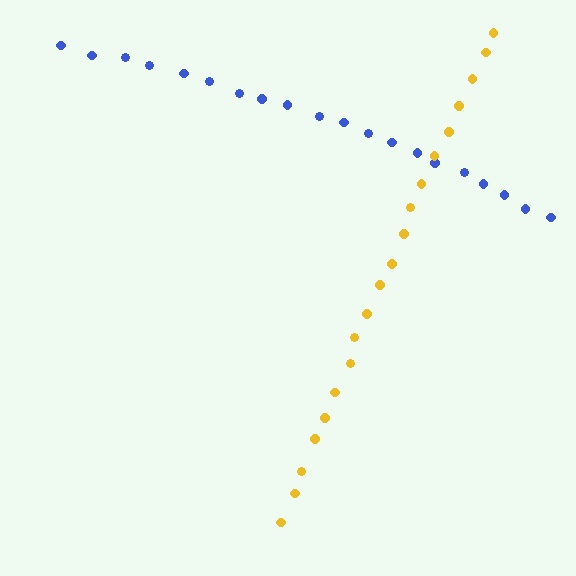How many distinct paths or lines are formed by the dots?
There are 2 distinct paths.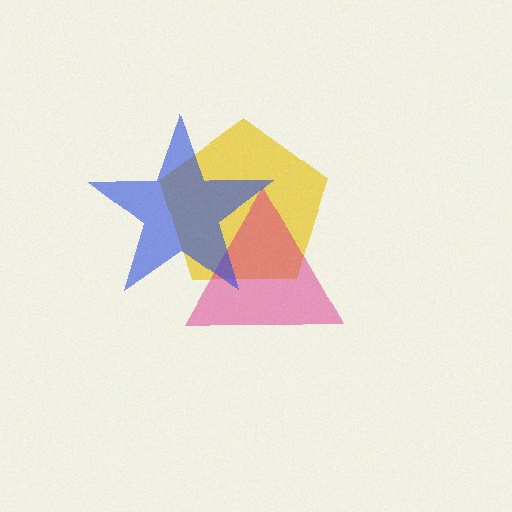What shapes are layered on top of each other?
The layered shapes are: a yellow pentagon, a magenta triangle, a blue star.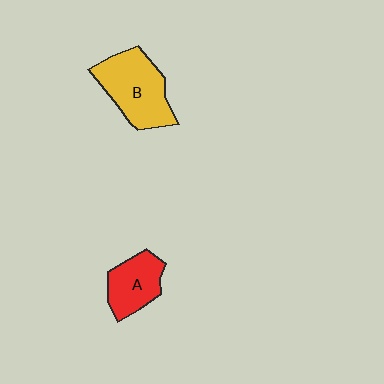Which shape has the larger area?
Shape B (yellow).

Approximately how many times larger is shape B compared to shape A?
Approximately 1.5 times.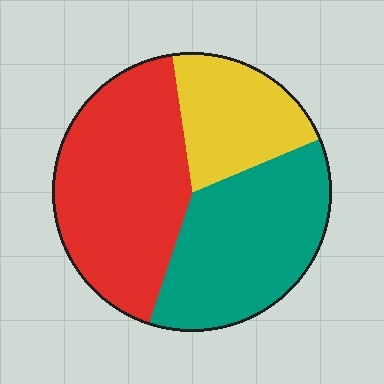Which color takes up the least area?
Yellow, at roughly 20%.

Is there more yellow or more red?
Red.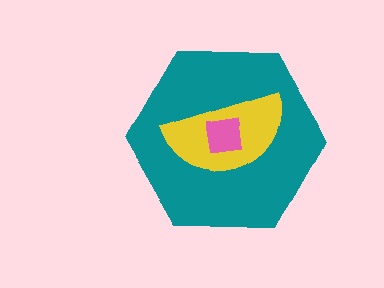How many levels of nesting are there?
3.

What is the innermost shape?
The pink square.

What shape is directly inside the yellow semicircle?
The pink square.